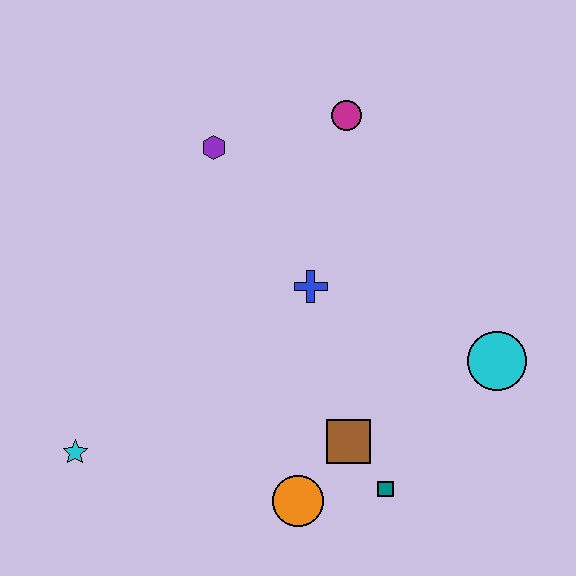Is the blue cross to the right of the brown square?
No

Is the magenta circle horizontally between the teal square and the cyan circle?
No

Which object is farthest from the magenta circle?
The cyan star is farthest from the magenta circle.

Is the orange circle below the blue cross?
Yes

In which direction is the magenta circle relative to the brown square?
The magenta circle is above the brown square.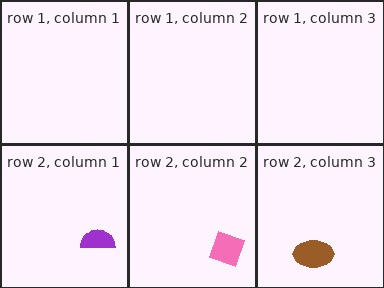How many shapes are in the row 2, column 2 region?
1.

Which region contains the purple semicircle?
The row 2, column 1 region.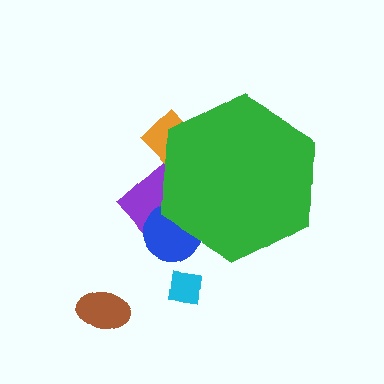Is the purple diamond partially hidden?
Yes, the purple diamond is partially hidden behind the green hexagon.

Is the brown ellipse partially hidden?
No, the brown ellipse is fully visible.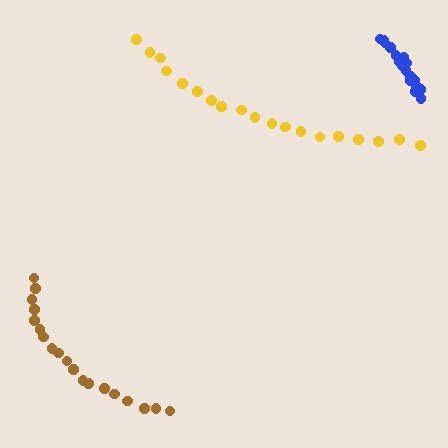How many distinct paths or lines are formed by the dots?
There are 3 distinct paths.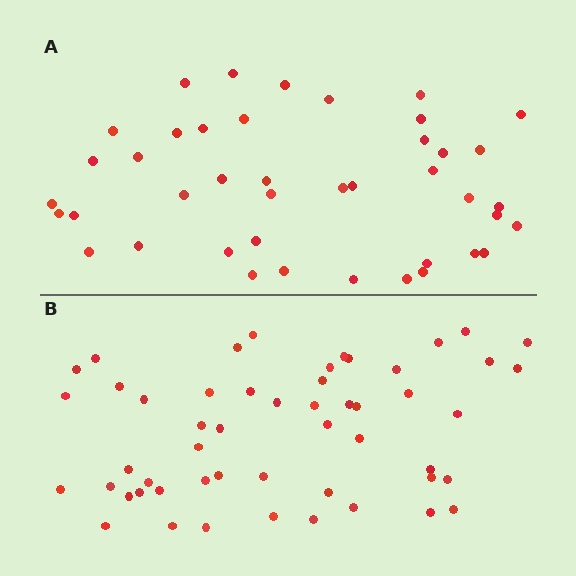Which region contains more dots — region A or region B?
Region B (the bottom region) has more dots.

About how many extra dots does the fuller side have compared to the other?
Region B has roughly 10 or so more dots than region A.